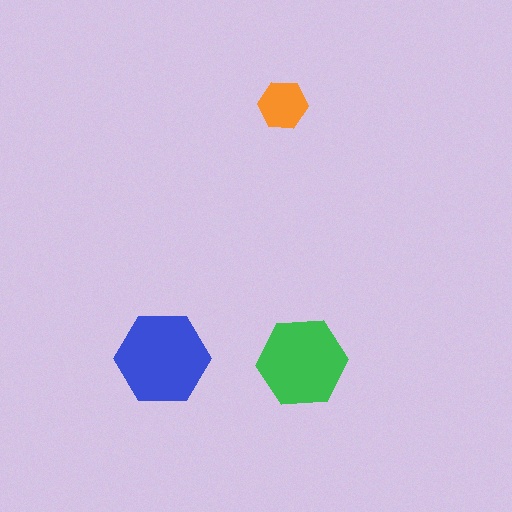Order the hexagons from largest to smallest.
the blue one, the green one, the orange one.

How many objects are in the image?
There are 3 objects in the image.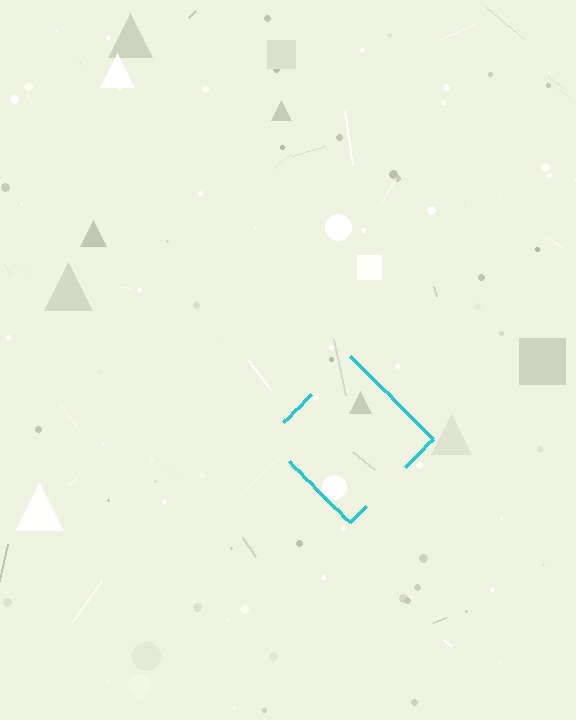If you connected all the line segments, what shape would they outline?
They would outline a diamond.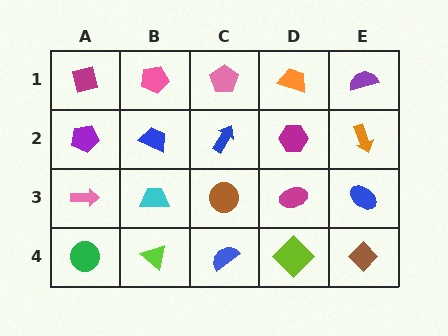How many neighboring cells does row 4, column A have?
2.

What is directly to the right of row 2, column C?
A magenta hexagon.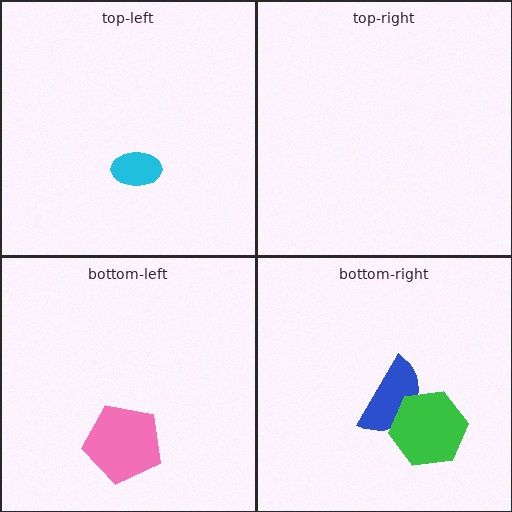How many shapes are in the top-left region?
1.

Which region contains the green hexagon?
The bottom-right region.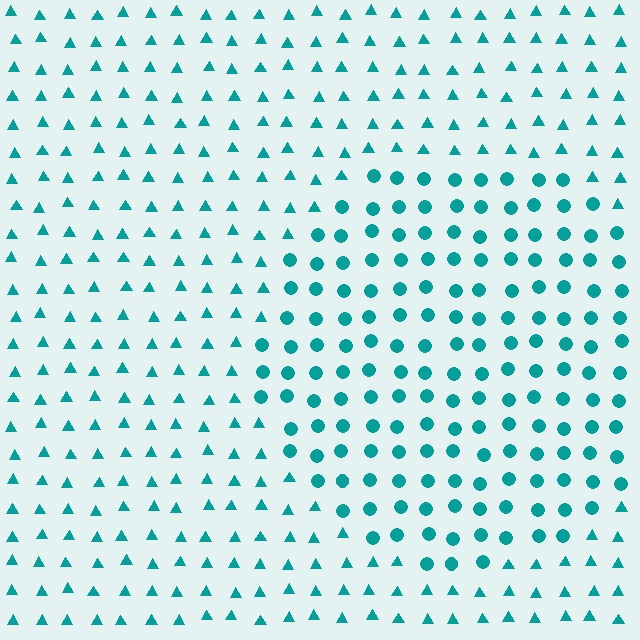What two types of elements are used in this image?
The image uses circles inside the circle region and triangles outside it.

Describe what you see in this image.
The image is filled with small teal elements arranged in a uniform grid. A circle-shaped region contains circles, while the surrounding area contains triangles. The boundary is defined purely by the change in element shape.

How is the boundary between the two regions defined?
The boundary is defined by a change in element shape: circles inside vs. triangles outside. All elements share the same color and spacing.